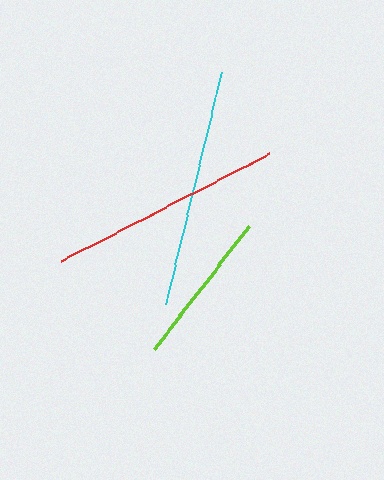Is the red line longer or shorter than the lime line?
The red line is longer than the lime line.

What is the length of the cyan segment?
The cyan segment is approximately 238 pixels long.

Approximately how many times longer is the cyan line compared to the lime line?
The cyan line is approximately 1.5 times the length of the lime line.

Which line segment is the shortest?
The lime line is the shortest at approximately 155 pixels.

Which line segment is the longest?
The cyan line is the longest at approximately 238 pixels.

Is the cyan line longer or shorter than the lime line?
The cyan line is longer than the lime line.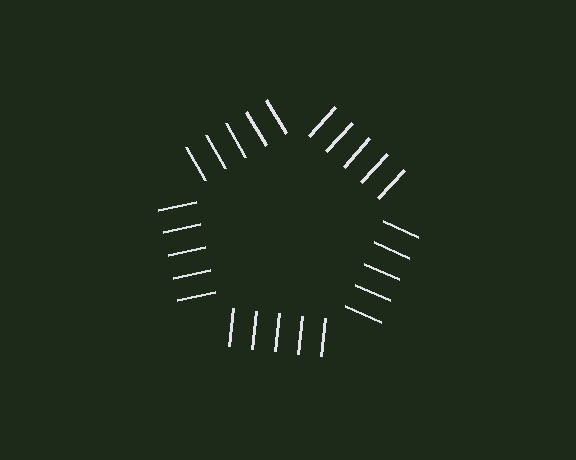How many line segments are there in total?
25 — 5 along each of the 5 edges.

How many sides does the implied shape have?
5 sides — the line-ends trace a pentagon.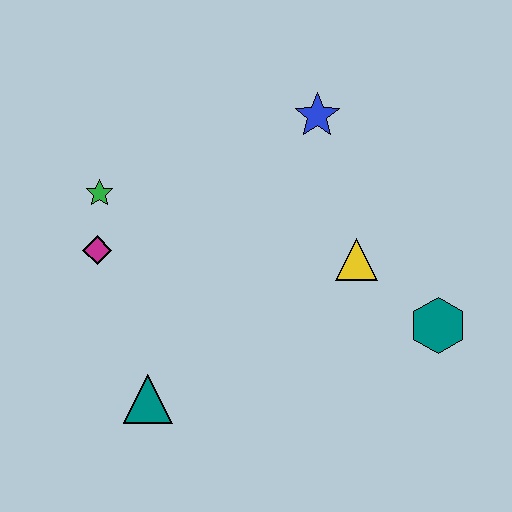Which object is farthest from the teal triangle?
The blue star is farthest from the teal triangle.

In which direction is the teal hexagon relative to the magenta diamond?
The teal hexagon is to the right of the magenta diamond.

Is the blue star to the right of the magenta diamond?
Yes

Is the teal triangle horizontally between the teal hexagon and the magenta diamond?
Yes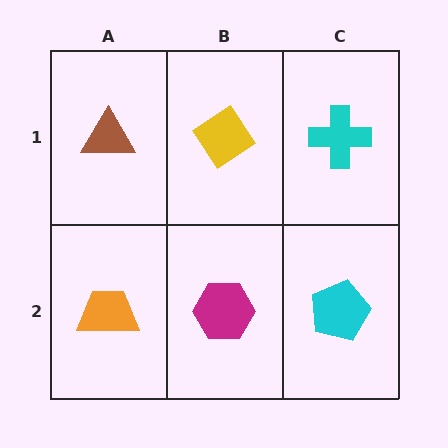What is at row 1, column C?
A cyan cross.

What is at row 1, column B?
A yellow diamond.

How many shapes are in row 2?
3 shapes.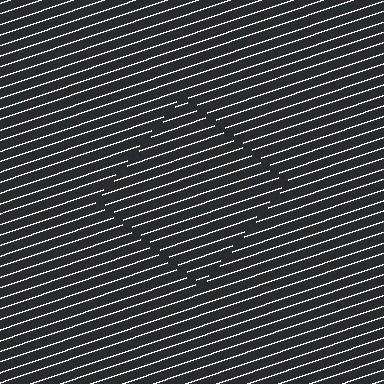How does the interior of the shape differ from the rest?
The interior of the shape contains the same grating, shifted by half a period — the contour is defined by the phase discontinuity where line-ends from the inner and outer gratings abut.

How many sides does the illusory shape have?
4 sides — the line-ends trace a square.